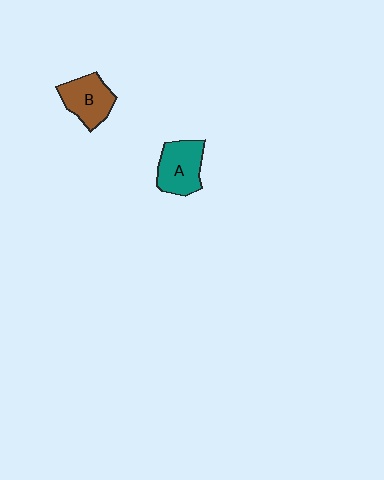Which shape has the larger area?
Shape A (teal).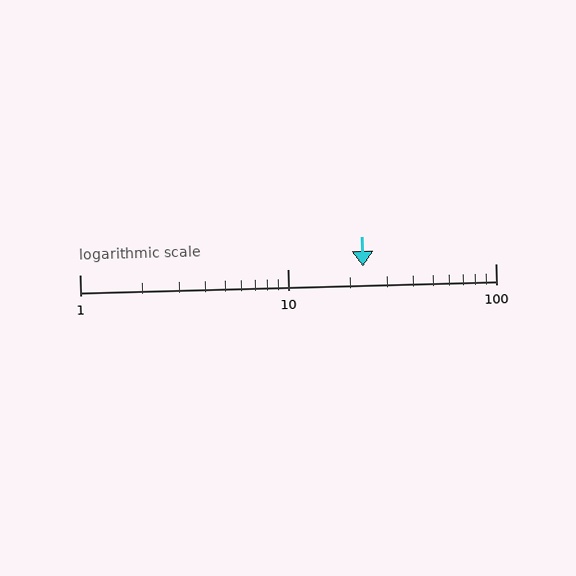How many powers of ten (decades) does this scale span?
The scale spans 2 decades, from 1 to 100.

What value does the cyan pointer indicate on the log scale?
The pointer indicates approximately 23.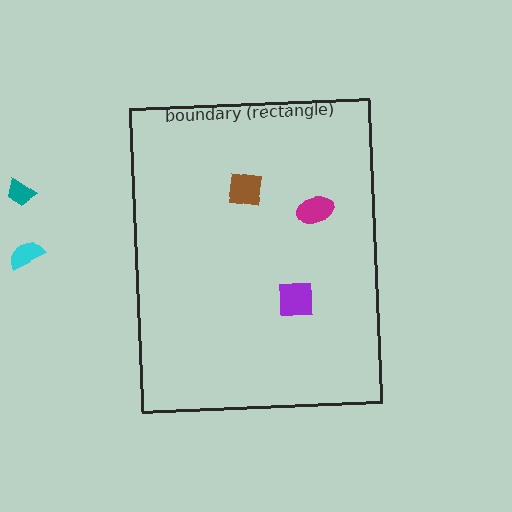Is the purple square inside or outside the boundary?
Inside.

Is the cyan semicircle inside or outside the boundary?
Outside.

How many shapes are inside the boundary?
3 inside, 2 outside.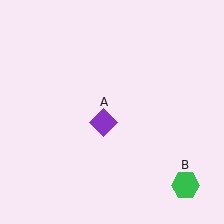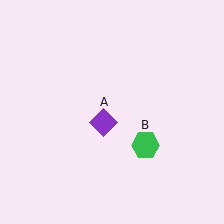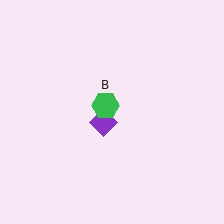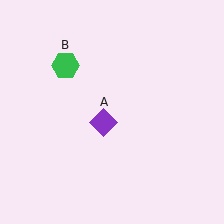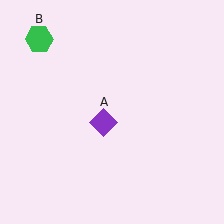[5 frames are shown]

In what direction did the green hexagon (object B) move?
The green hexagon (object B) moved up and to the left.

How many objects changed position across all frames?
1 object changed position: green hexagon (object B).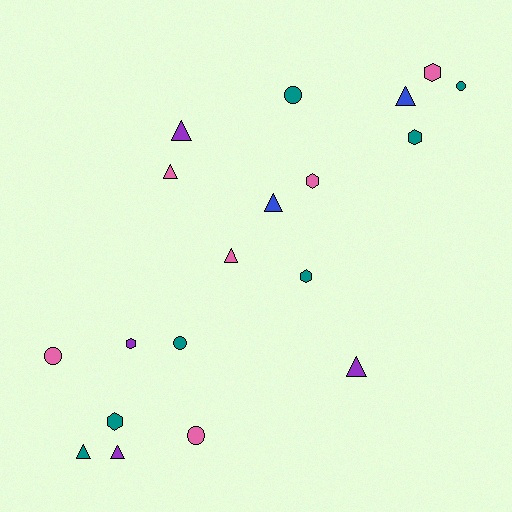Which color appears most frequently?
Teal, with 7 objects.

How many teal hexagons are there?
There are 3 teal hexagons.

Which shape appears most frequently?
Triangle, with 8 objects.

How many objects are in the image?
There are 19 objects.